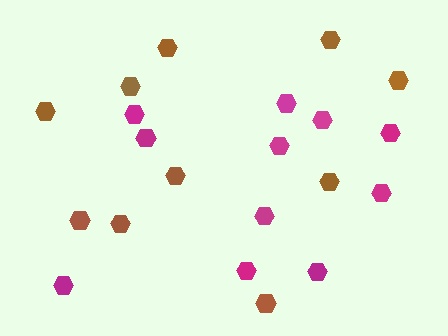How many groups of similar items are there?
There are 2 groups: one group of magenta hexagons (11) and one group of brown hexagons (10).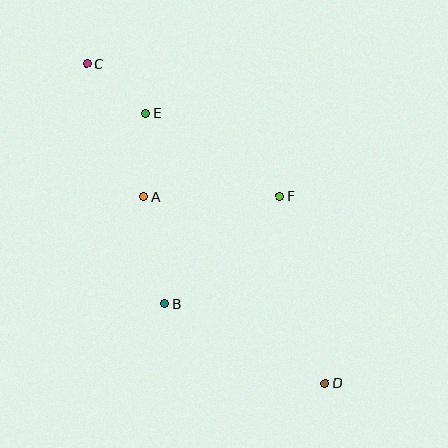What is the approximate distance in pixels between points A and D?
The distance between A and D is approximately 261 pixels.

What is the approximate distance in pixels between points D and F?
The distance between D and F is approximately 193 pixels.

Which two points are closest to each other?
Points C and E are closest to each other.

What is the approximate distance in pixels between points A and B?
The distance between A and B is approximately 109 pixels.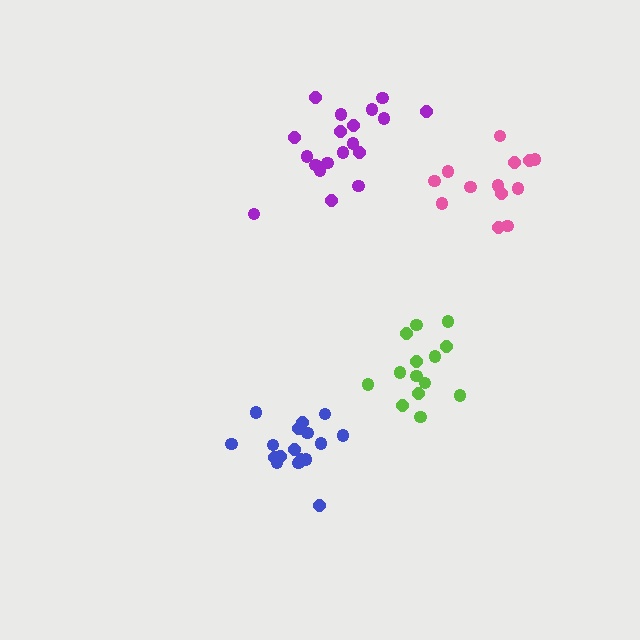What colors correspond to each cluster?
The clusters are colored: lime, pink, blue, purple.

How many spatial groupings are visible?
There are 4 spatial groupings.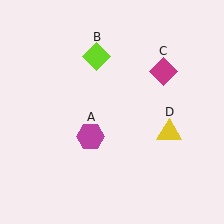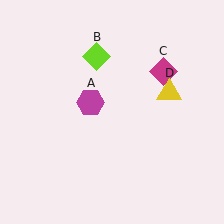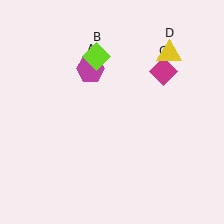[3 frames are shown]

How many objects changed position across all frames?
2 objects changed position: magenta hexagon (object A), yellow triangle (object D).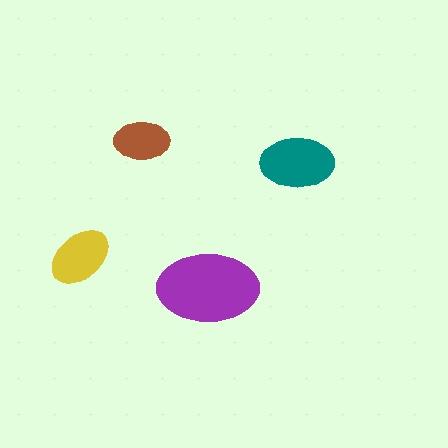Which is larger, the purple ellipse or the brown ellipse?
The purple one.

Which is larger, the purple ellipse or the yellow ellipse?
The purple one.